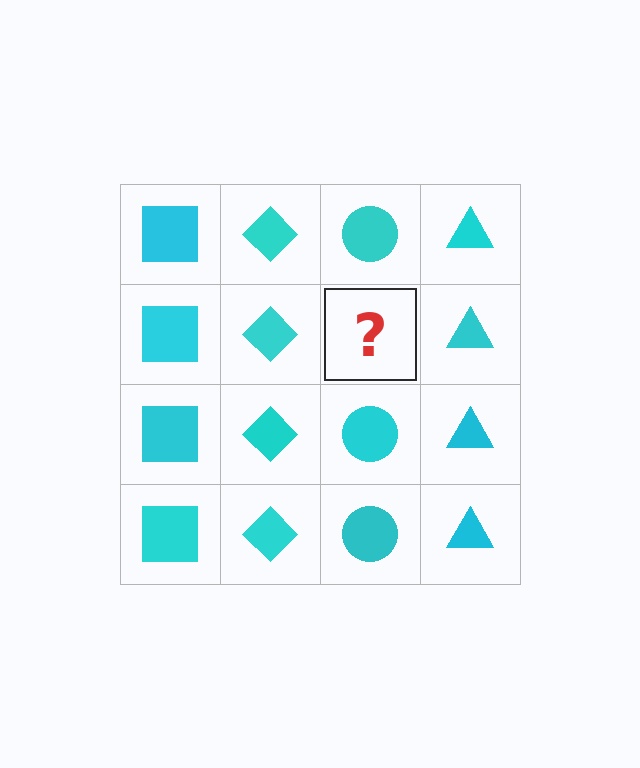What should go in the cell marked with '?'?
The missing cell should contain a cyan circle.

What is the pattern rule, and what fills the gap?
The rule is that each column has a consistent shape. The gap should be filled with a cyan circle.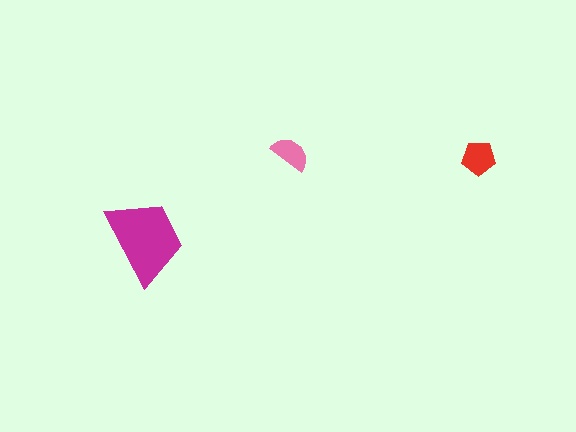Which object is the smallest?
The pink semicircle.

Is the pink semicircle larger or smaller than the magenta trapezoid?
Smaller.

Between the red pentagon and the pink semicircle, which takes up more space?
The red pentagon.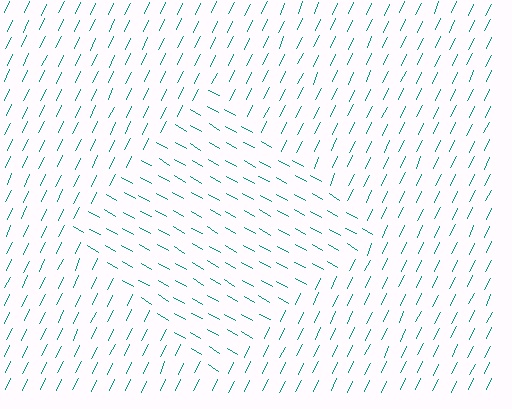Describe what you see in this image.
The image is filled with small teal line segments. A diamond region in the image has lines oriented differently from the surrounding lines, creating a visible texture boundary.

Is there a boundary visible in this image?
Yes, there is a texture boundary formed by a change in line orientation.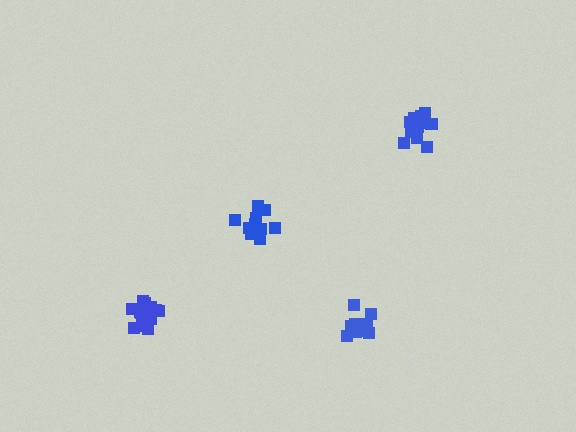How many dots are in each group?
Group 1: 13 dots, Group 2: 16 dots, Group 3: 11 dots, Group 4: 11 dots (51 total).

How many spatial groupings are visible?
There are 4 spatial groupings.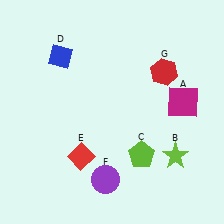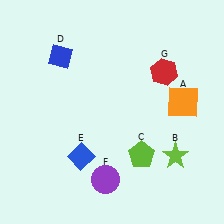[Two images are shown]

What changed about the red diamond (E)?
In Image 1, E is red. In Image 2, it changed to blue.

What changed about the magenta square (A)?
In Image 1, A is magenta. In Image 2, it changed to orange.